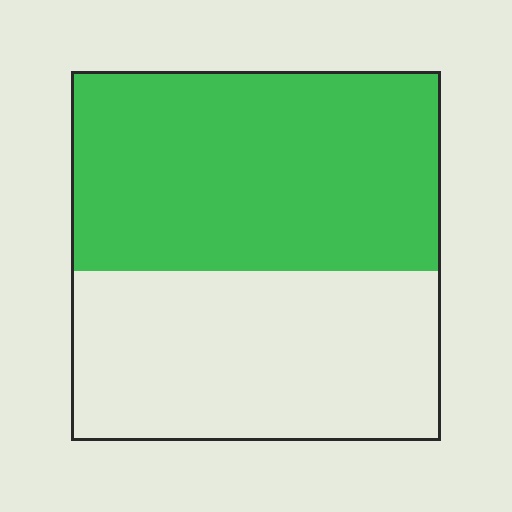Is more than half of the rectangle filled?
Yes.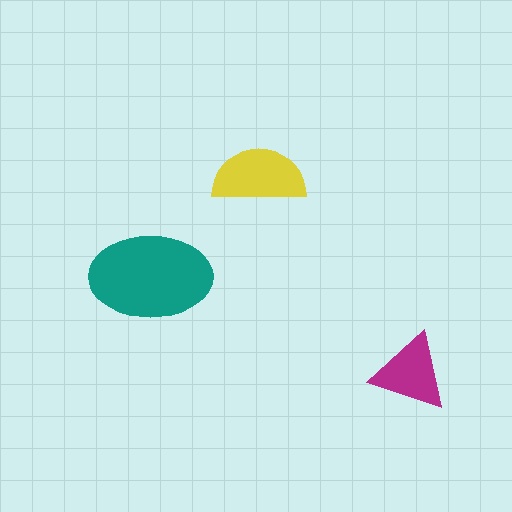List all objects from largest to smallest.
The teal ellipse, the yellow semicircle, the magenta triangle.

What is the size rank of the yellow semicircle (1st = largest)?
2nd.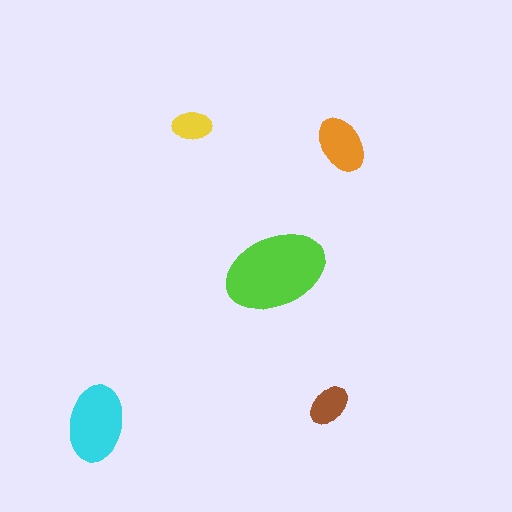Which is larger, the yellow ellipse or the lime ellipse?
The lime one.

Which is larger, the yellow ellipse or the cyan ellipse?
The cyan one.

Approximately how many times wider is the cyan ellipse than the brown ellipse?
About 2 times wider.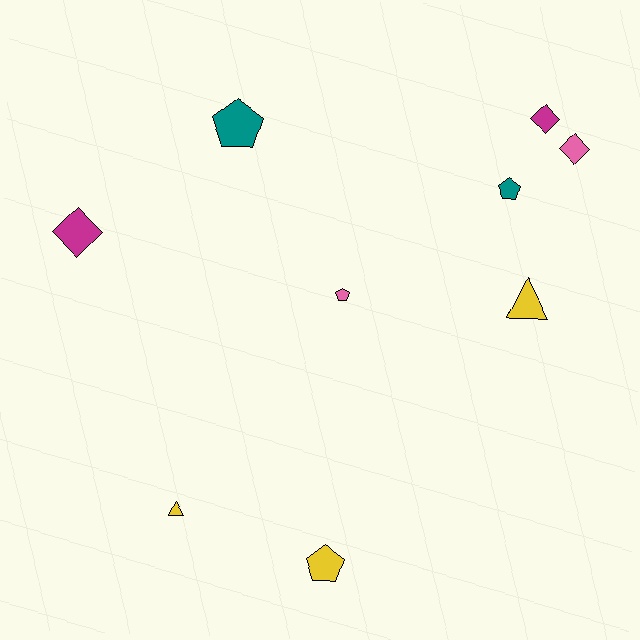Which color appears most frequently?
Yellow, with 3 objects.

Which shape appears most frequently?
Pentagon, with 4 objects.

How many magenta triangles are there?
There are no magenta triangles.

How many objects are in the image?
There are 9 objects.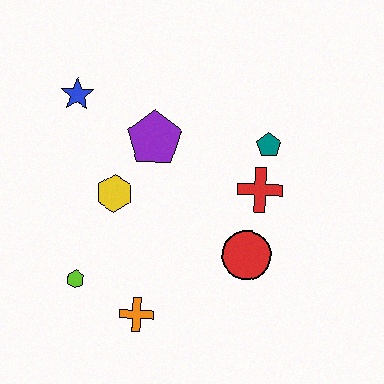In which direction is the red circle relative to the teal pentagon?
The red circle is below the teal pentagon.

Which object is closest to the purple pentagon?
The yellow hexagon is closest to the purple pentagon.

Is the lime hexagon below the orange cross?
No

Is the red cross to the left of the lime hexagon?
No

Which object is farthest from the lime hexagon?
The teal pentagon is farthest from the lime hexagon.